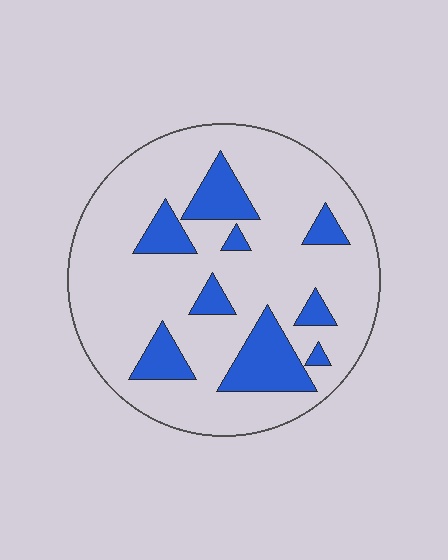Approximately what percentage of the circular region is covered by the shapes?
Approximately 20%.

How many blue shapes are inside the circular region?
9.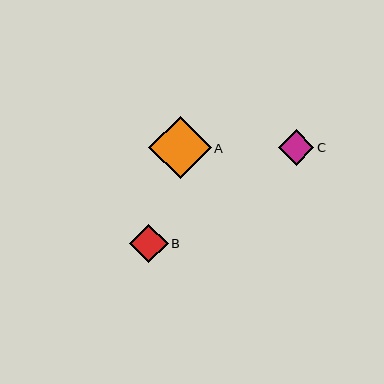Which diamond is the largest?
Diamond A is the largest with a size of approximately 62 pixels.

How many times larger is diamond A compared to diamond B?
Diamond A is approximately 1.6 times the size of diamond B.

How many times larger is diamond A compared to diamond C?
Diamond A is approximately 1.7 times the size of diamond C.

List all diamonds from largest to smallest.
From largest to smallest: A, B, C.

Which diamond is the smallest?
Diamond C is the smallest with a size of approximately 36 pixels.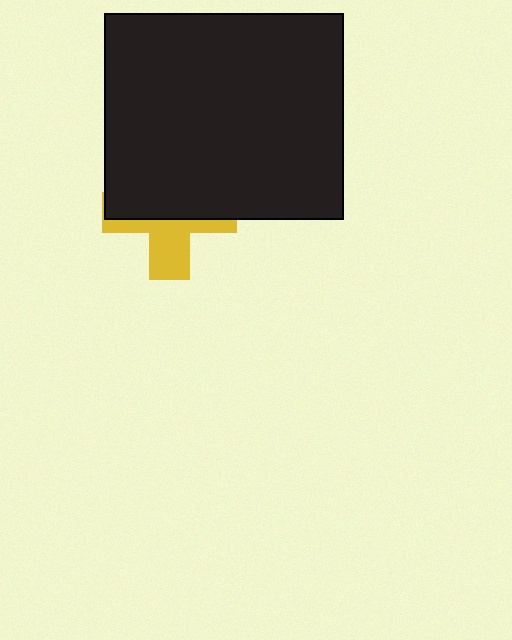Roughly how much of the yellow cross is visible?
A small part of it is visible (roughly 40%).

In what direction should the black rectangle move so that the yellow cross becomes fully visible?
The black rectangle should move up. That is the shortest direction to clear the overlap and leave the yellow cross fully visible.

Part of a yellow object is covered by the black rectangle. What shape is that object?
It is a cross.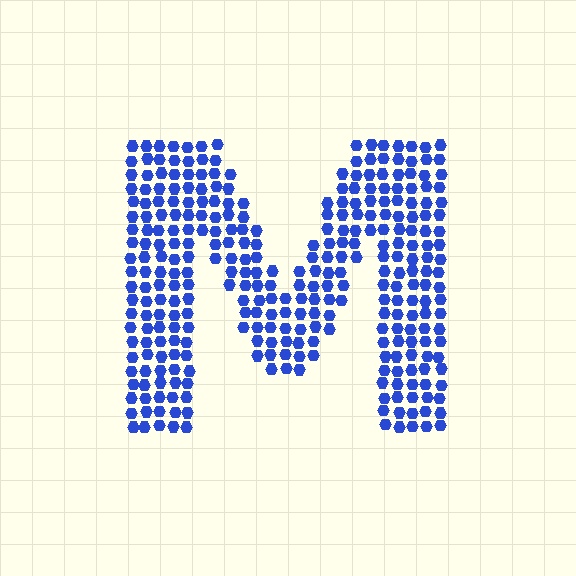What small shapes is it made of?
It is made of small hexagons.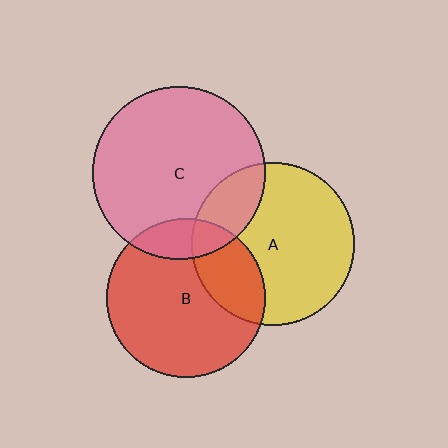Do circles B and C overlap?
Yes.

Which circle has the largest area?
Circle C (pink).